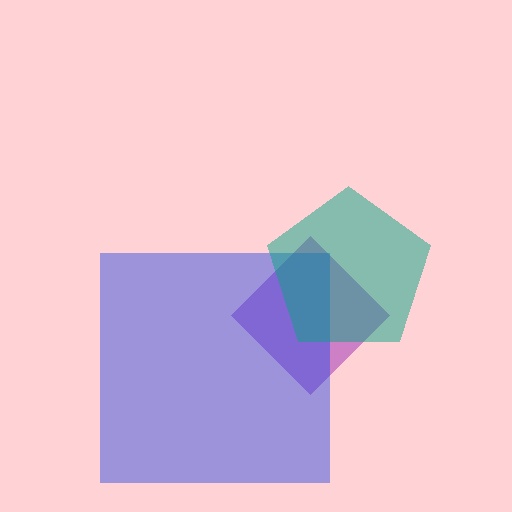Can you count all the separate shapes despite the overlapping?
Yes, there are 3 separate shapes.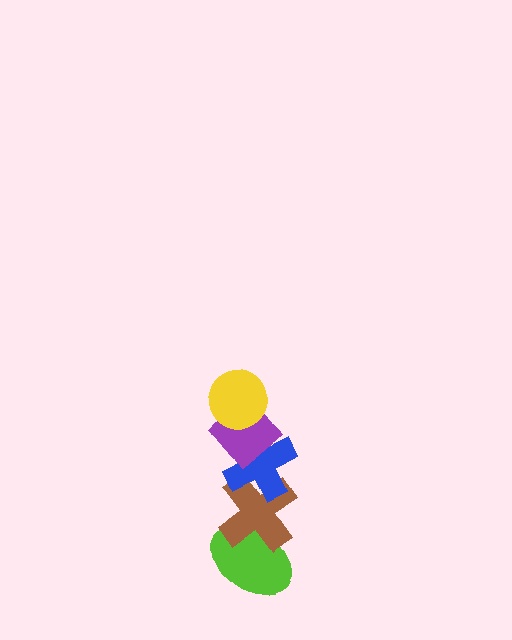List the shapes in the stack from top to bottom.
From top to bottom: the yellow circle, the purple diamond, the blue cross, the brown cross, the lime ellipse.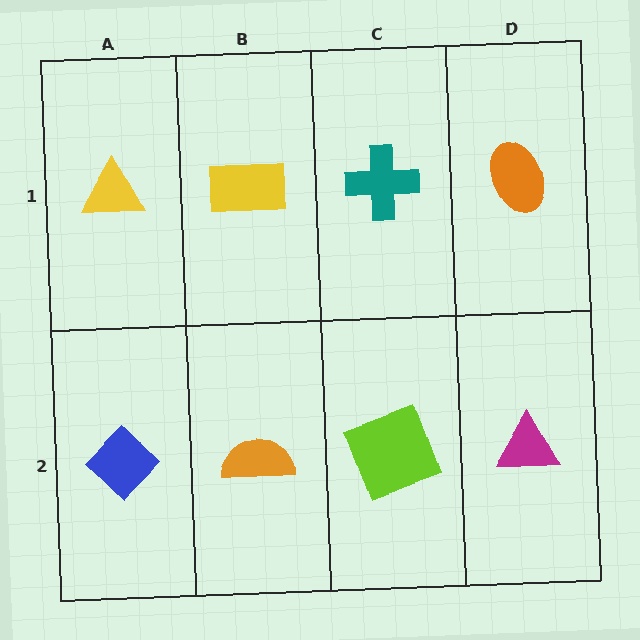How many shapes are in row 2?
4 shapes.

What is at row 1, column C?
A teal cross.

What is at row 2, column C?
A lime square.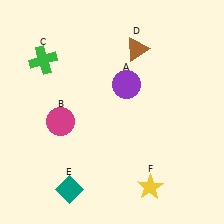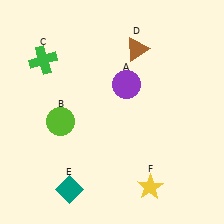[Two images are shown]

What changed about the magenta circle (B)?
In Image 1, B is magenta. In Image 2, it changed to lime.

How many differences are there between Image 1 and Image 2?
There is 1 difference between the two images.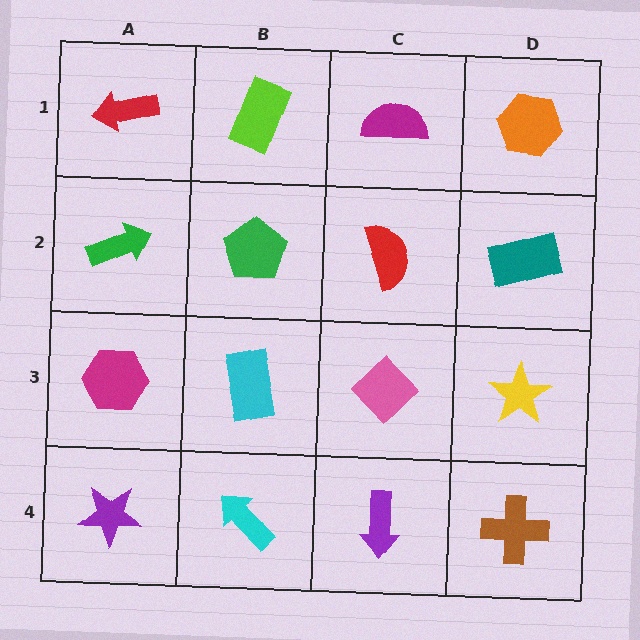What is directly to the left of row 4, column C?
A cyan arrow.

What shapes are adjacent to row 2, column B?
A lime rectangle (row 1, column B), a cyan rectangle (row 3, column B), a green arrow (row 2, column A), a red semicircle (row 2, column C).